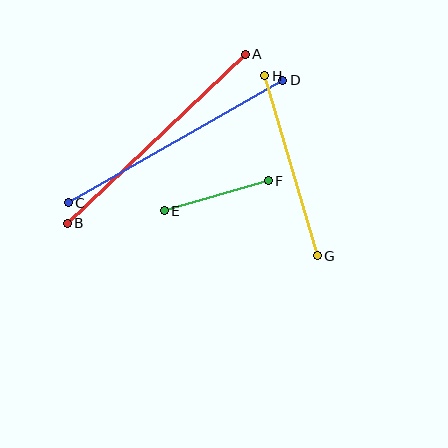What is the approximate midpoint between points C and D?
The midpoint is at approximately (175, 142) pixels.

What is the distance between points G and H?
The distance is approximately 188 pixels.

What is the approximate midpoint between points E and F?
The midpoint is at approximately (216, 196) pixels.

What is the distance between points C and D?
The distance is approximately 247 pixels.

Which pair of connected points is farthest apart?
Points C and D are farthest apart.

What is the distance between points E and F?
The distance is approximately 108 pixels.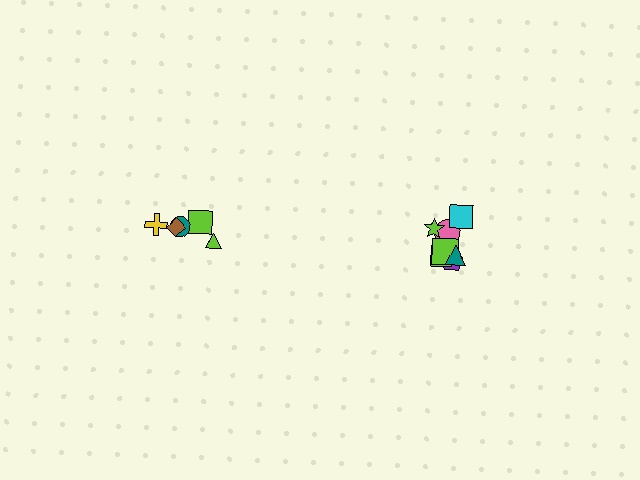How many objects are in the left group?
There are 5 objects.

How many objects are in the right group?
There are 7 objects.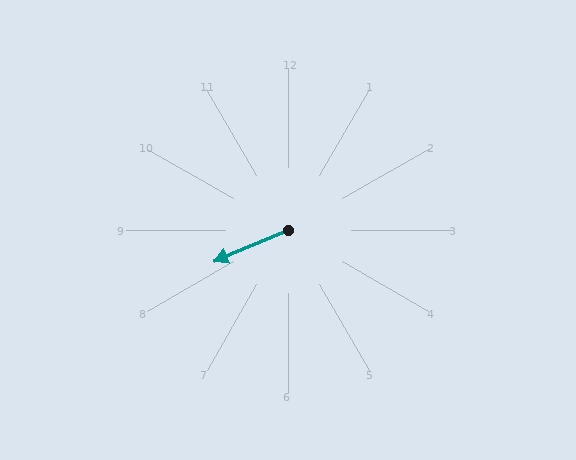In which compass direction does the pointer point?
Southwest.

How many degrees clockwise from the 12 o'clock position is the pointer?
Approximately 247 degrees.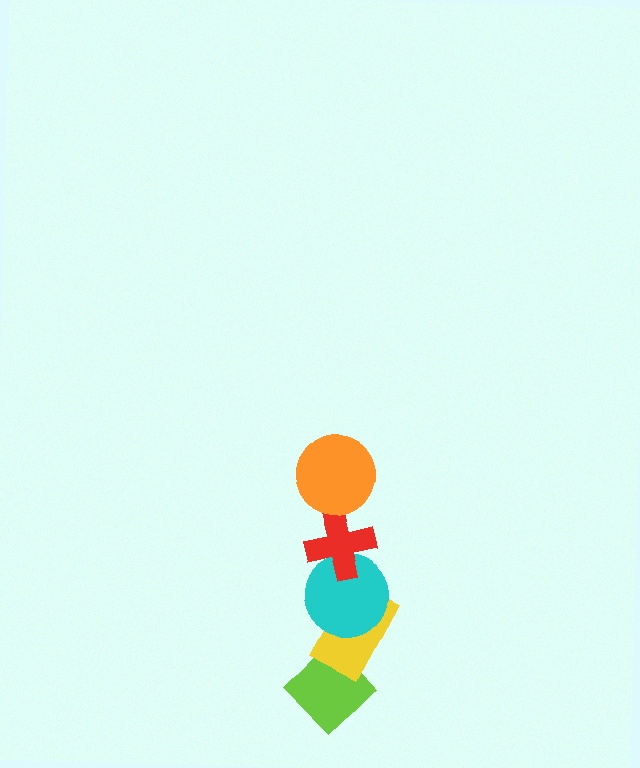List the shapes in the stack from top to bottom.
From top to bottom: the orange circle, the red cross, the cyan circle, the yellow rectangle, the lime diamond.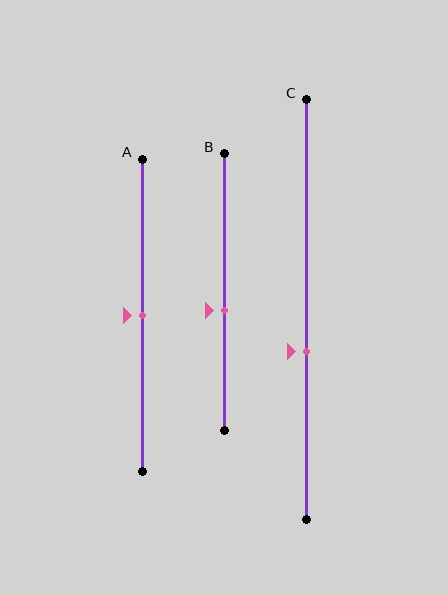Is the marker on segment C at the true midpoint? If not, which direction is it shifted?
No, the marker on segment C is shifted downward by about 10% of the segment length.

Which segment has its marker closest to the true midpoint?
Segment A has its marker closest to the true midpoint.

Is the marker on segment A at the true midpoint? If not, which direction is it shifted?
Yes, the marker on segment A is at the true midpoint.